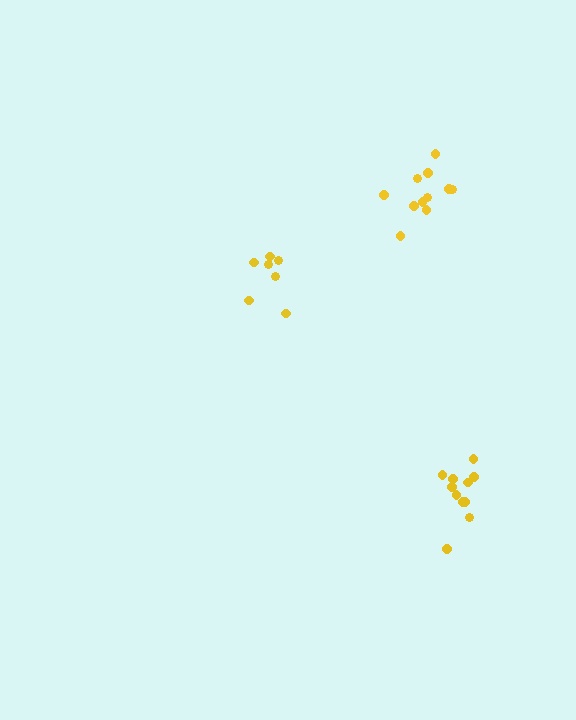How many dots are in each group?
Group 1: 7 dots, Group 2: 11 dots, Group 3: 11 dots (29 total).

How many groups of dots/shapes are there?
There are 3 groups.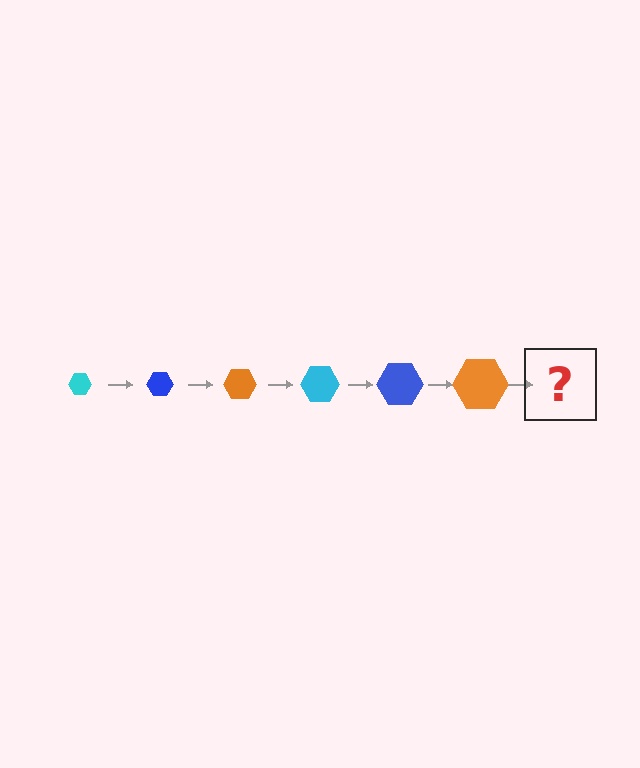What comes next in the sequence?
The next element should be a cyan hexagon, larger than the previous one.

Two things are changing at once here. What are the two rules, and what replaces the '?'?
The two rules are that the hexagon grows larger each step and the color cycles through cyan, blue, and orange. The '?' should be a cyan hexagon, larger than the previous one.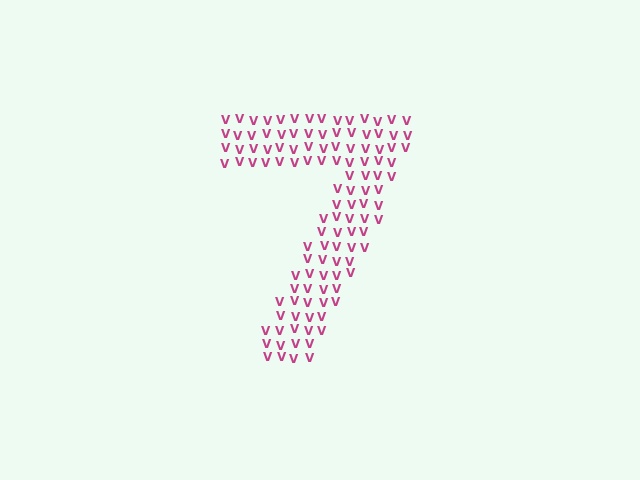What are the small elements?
The small elements are letter V's.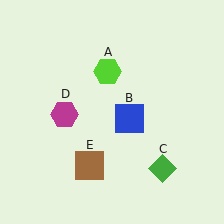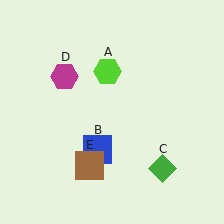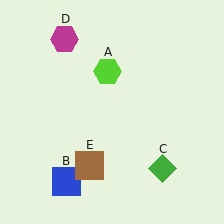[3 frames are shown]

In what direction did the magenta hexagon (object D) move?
The magenta hexagon (object D) moved up.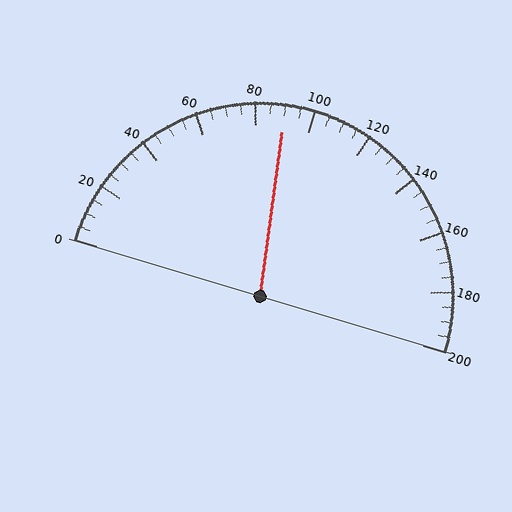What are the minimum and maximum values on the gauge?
The gauge ranges from 0 to 200.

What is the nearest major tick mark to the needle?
The nearest major tick mark is 80.